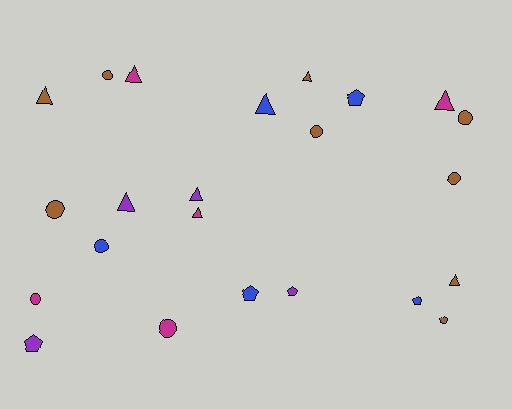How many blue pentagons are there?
There are 3 blue pentagons.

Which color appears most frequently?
Brown, with 9 objects.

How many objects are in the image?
There are 23 objects.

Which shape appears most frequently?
Triangle, with 9 objects.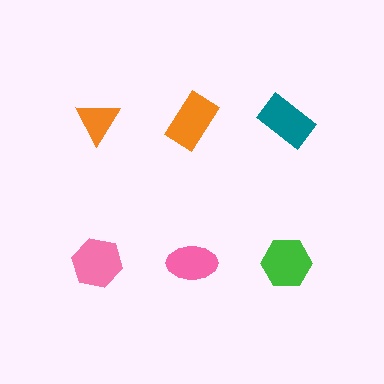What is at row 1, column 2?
An orange rectangle.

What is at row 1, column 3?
A teal rectangle.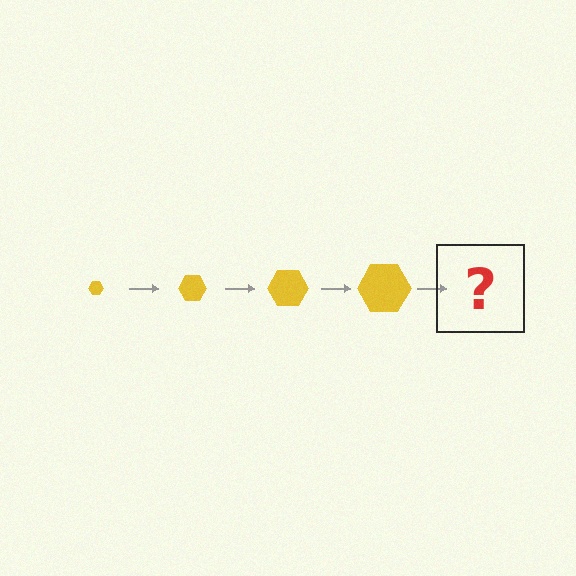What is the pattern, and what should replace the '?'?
The pattern is that the hexagon gets progressively larger each step. The '?' should be a yellow hexagon, larger than the previous one.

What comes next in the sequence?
The next element should be a yellow hexagon, larger than the previous one.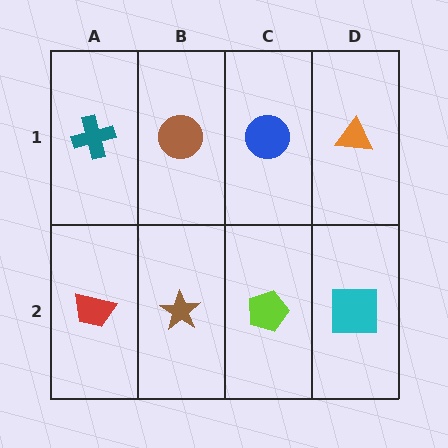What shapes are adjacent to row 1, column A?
A red trapezoid (row 2, column A), a brown circle (row 1, column B).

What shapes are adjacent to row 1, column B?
A brown star (row 2, column B), a teal cross (row 1, column A), a blue circle (row 1, column C).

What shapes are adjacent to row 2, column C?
A blue circle (row 1, column C), a brown star (row 2, column B), a cyan square (row 2, column D).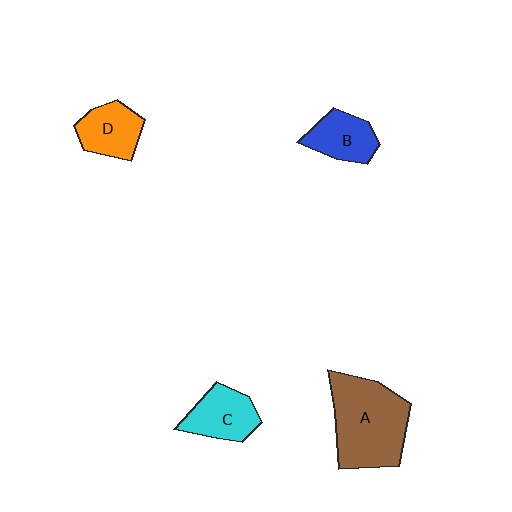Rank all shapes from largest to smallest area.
From largest to smallest: A (brown), C (cyan), D (orange), B (blue).